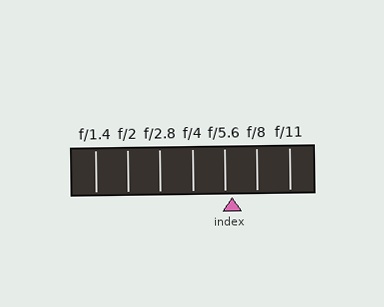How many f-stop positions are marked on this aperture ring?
There are 7 f-stop positions marked.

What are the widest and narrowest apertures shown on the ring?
The widest aperture shown is f/1.4 and the narrowest is f/11.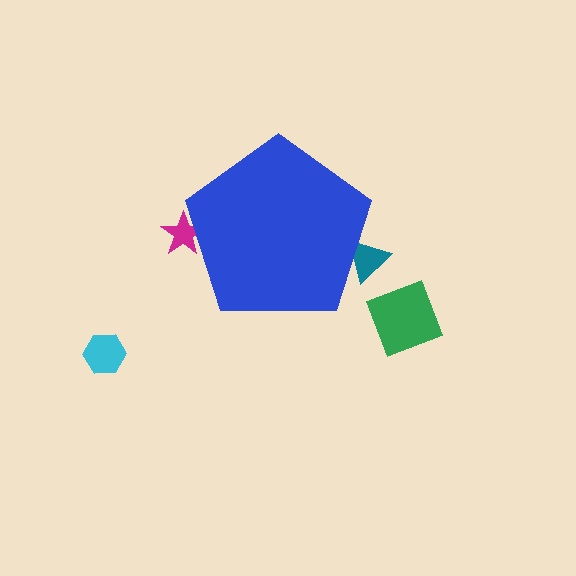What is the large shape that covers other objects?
A blue pentagon.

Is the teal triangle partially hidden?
Yes, the teal triangle is partially hidden behind the blue pentagon.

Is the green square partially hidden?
No, the green square is fully visible.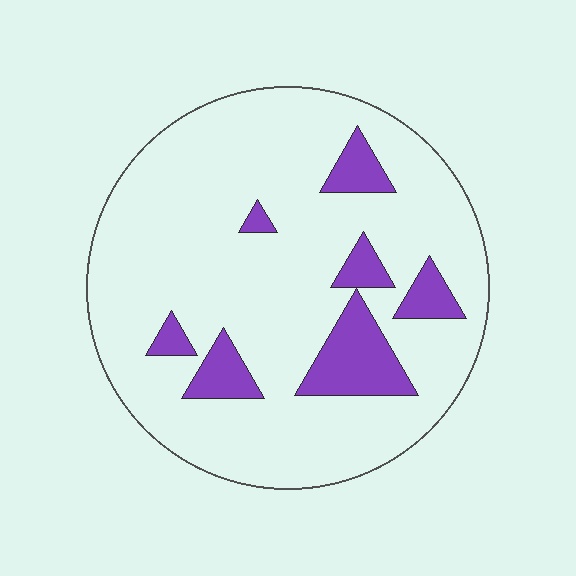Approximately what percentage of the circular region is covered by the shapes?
Approximately 15%.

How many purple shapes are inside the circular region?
7.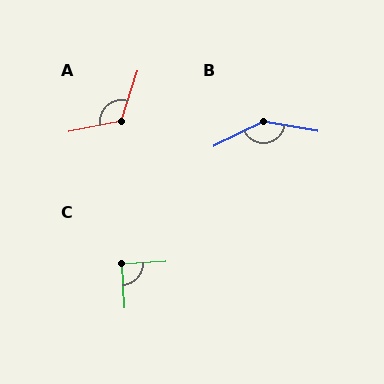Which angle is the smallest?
C, at approximately 89 degrees.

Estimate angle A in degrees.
Approximately 119 degrees.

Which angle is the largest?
B, at approximately 143 degrees.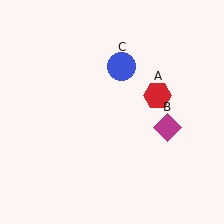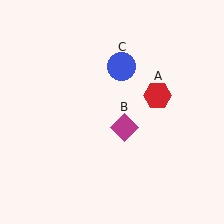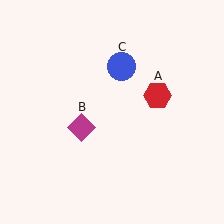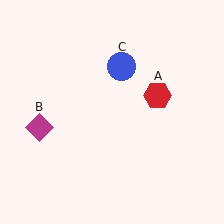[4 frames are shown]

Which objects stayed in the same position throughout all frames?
Red hexagon (object A) and blue circle (object C) remained stationary.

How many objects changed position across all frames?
1 object changed position: magenta diamond (object B).